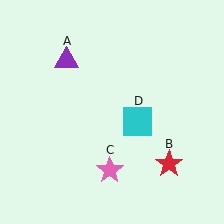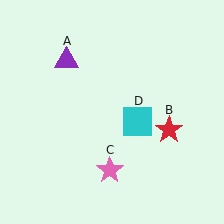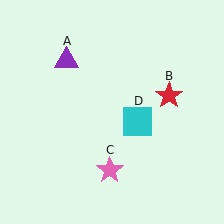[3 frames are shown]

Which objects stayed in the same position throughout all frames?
Purple triangle (object A) and pink star (object C) and cyan square (object D) remained stationary.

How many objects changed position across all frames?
1 object changed position: red star (object B).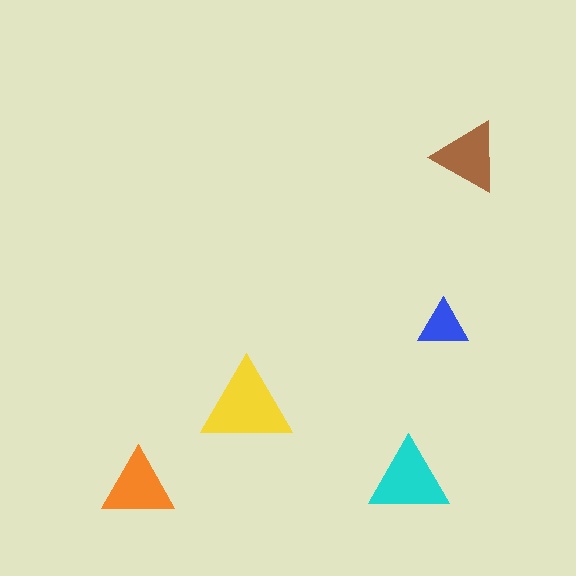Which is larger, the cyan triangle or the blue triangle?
The cyan one.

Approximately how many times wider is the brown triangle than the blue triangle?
About 1.5 times wider.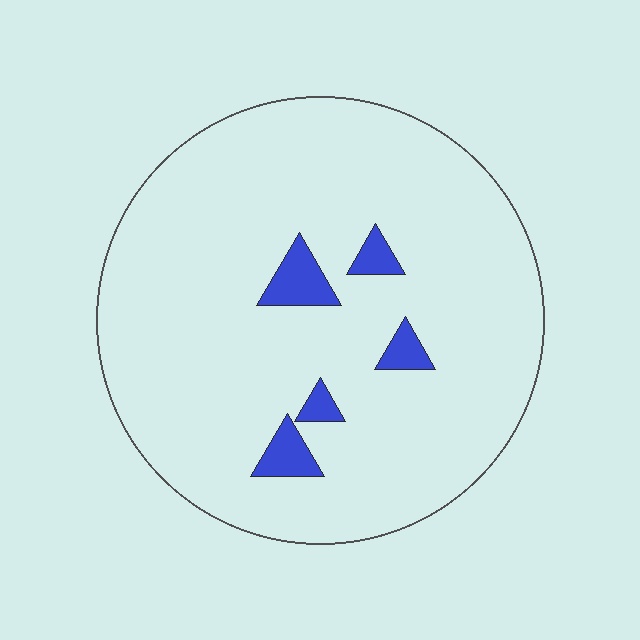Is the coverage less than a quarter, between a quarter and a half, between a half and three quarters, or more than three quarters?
Less than a quarter.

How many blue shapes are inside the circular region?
5.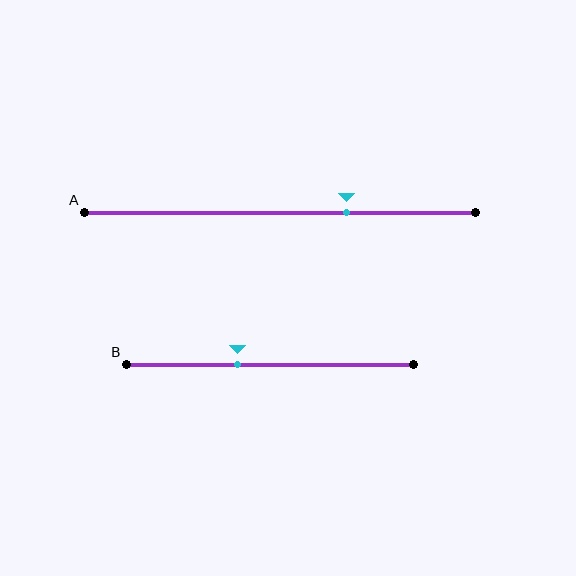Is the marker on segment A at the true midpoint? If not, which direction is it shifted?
No, the marker on segment A is shifted to the right by about 17% of the segment length.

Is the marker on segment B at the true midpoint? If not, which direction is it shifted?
No, the marker on segment B is shifted to the left by about 11% of the segment length.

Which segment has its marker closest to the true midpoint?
Segment B has its marker closest to the true midpoint.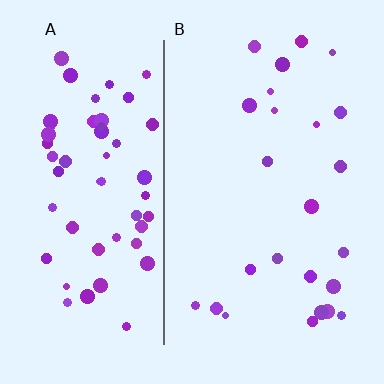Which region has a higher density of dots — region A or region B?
A (the left).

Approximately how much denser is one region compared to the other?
Approximately 2.4× — region A over region B.